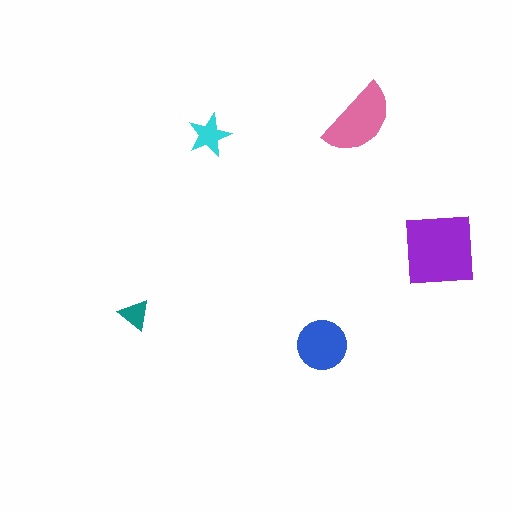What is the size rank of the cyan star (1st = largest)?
4th.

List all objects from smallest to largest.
The teal triangle, the cyan star, the blue circle, the pink semicircle, the purple square.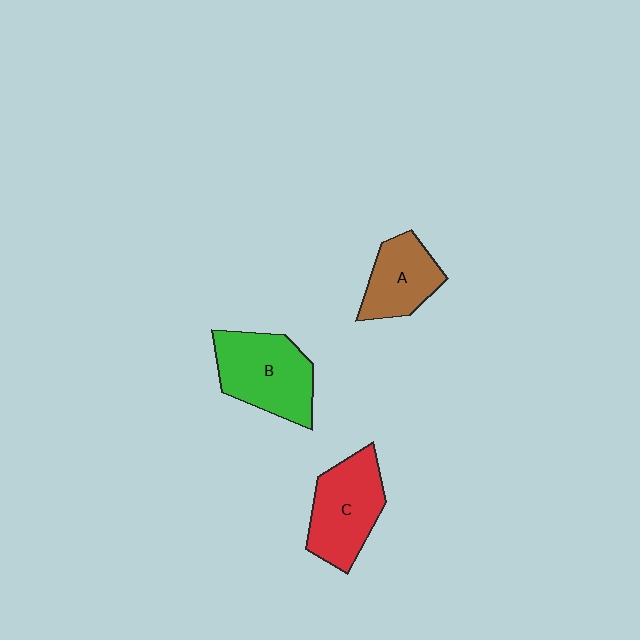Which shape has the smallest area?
Shape A (brown).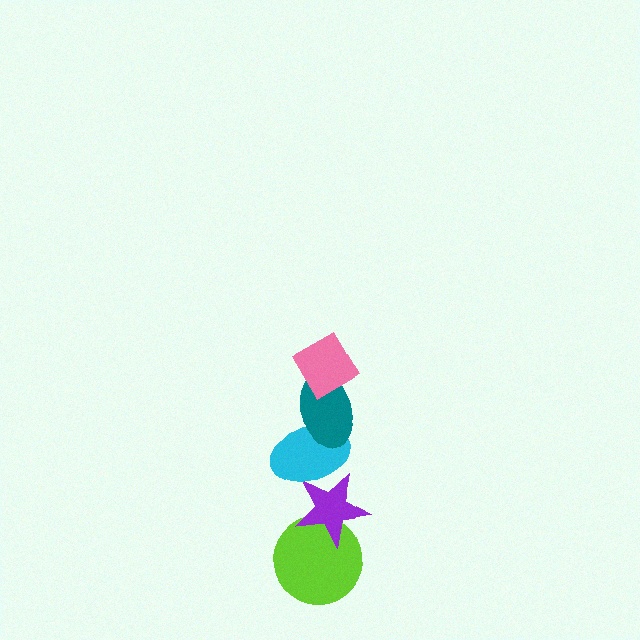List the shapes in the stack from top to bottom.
From top to bottom: the pink diamond, the teal ellipse, the cyan ellipse, the purple star, the lime circle.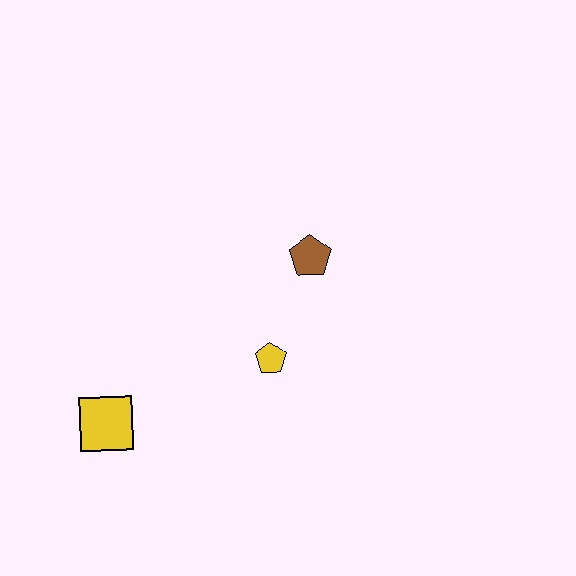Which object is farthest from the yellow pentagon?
The yellow square is farthest from the yellow pentagon.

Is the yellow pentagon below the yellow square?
No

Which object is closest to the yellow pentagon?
The brown pentagon is closest to the yellow pentagon.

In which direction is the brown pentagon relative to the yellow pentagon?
The brown pentagon is above the yellow pentagon.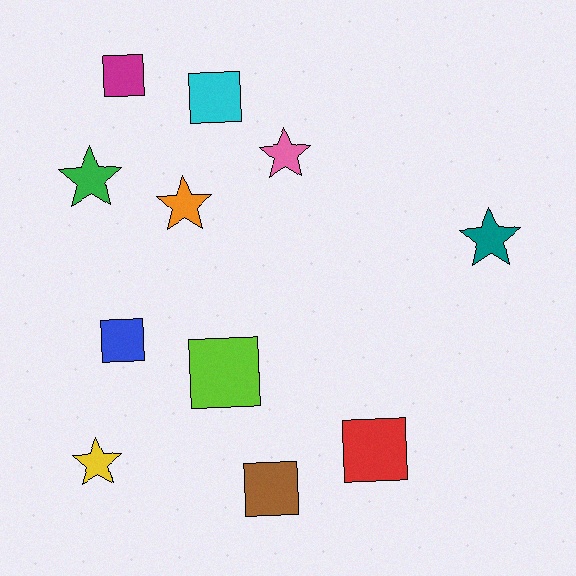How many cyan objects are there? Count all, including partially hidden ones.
There is 1 cyan object.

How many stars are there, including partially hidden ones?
There are 5 stars.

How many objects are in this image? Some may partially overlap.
There are 11 objects.